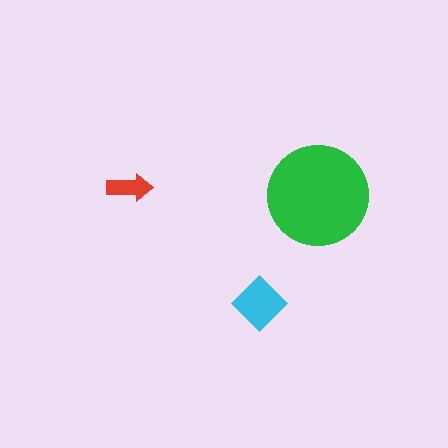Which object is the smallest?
The red arrow.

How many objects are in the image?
There are 3 objects in the image.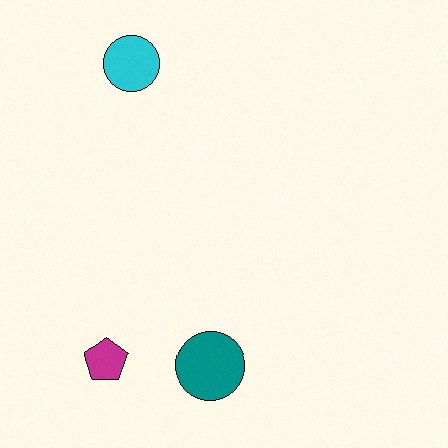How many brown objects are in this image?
There are no brown objects.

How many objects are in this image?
There are 3 objects.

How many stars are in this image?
There are no stars.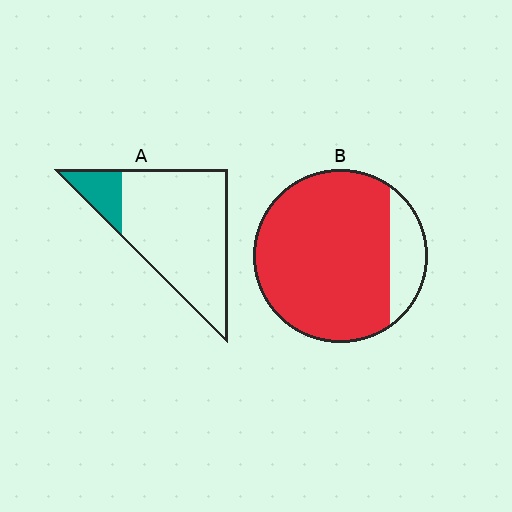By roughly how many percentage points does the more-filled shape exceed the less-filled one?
By roughly 70 percentage points (B over A).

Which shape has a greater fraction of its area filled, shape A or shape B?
Shape B.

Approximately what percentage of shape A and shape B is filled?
A is approximately 15% and B is approximately 85%.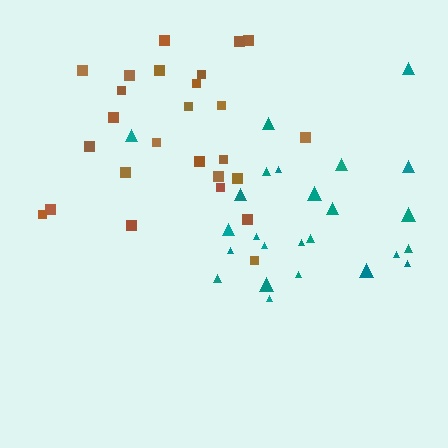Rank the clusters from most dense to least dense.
brown, teal.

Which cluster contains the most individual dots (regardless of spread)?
Brown (26).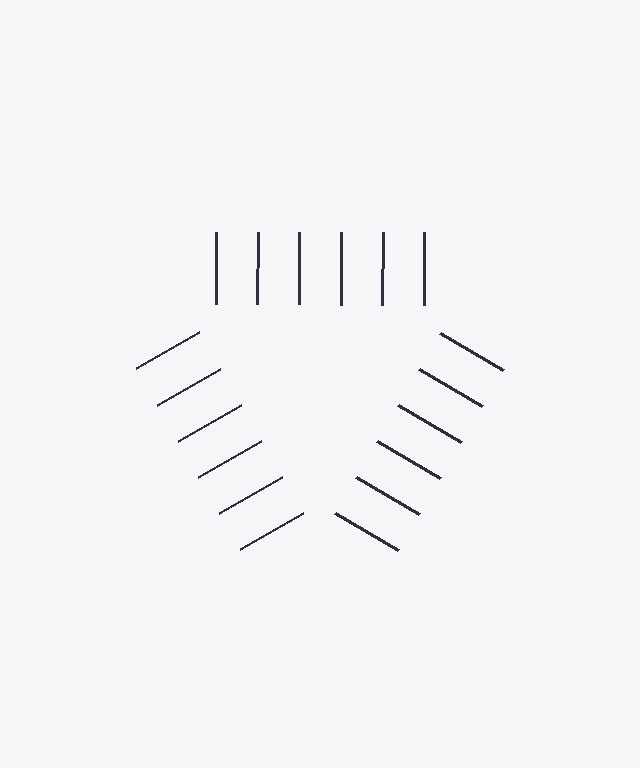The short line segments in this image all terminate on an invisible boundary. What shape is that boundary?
An illusory triangle — the line segments terminate on its edges but no continuous stroke is drawn.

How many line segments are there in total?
18 — 6 along each of the 3 edges.